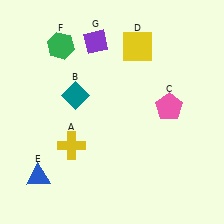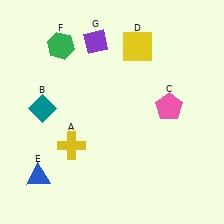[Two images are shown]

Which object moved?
The teal diamond (B) moved left.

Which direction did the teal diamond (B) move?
The teal diamond (B) moved left.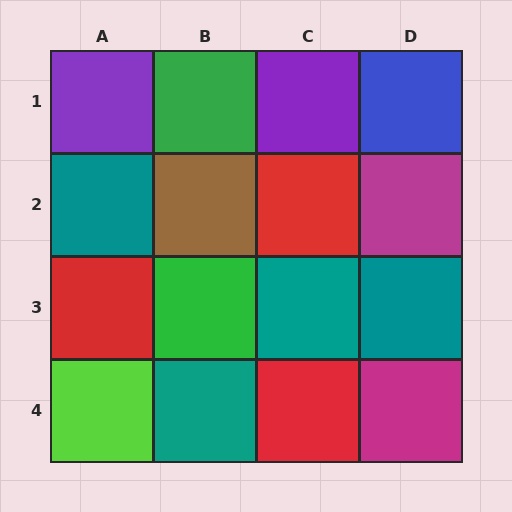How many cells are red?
3 cells are red.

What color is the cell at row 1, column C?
Purple.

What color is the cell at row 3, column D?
Teal.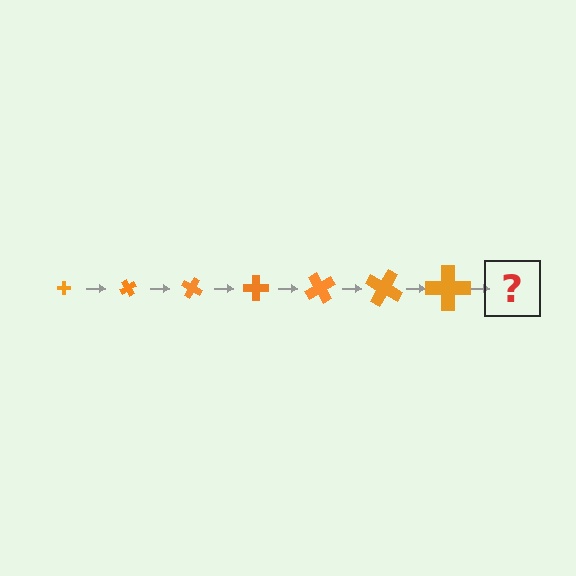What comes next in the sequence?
The next element should be a cross, larger than the previous one and rotated 420 degrees from the start.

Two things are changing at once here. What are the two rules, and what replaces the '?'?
The two rules are that the cross grows larger each step and it rotates 60 degrees each step. The '?' should be a cross, larger than the previous one and rotated 420 degrees from the start.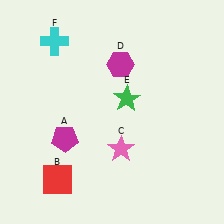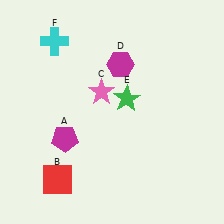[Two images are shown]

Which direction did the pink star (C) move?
The pink star (C) moved up.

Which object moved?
The pink star (C) moved up.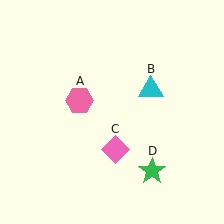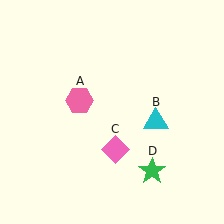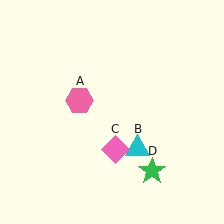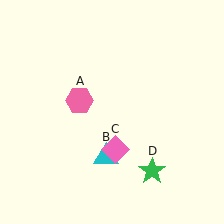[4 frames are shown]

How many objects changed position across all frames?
1 object changed position: cyan triangle (object B).